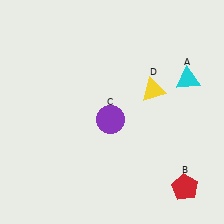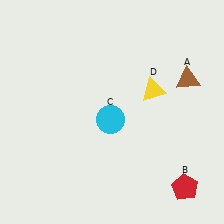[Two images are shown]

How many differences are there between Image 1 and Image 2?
There are 2 differences between the two images.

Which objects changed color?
A changed from cyan to brown. C changed from purple to cyan.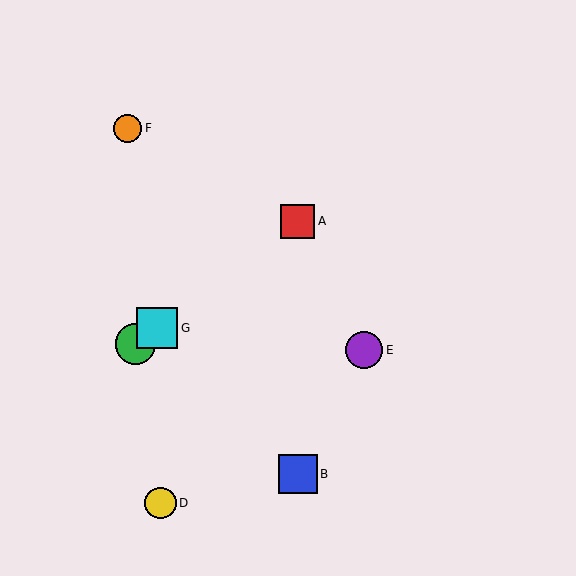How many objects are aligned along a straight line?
3 objects (A, C, G) are aligned along a straight line.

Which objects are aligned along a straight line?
Objects A, C, G are aligned along a straight line.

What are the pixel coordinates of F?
Object F is at (128, 128).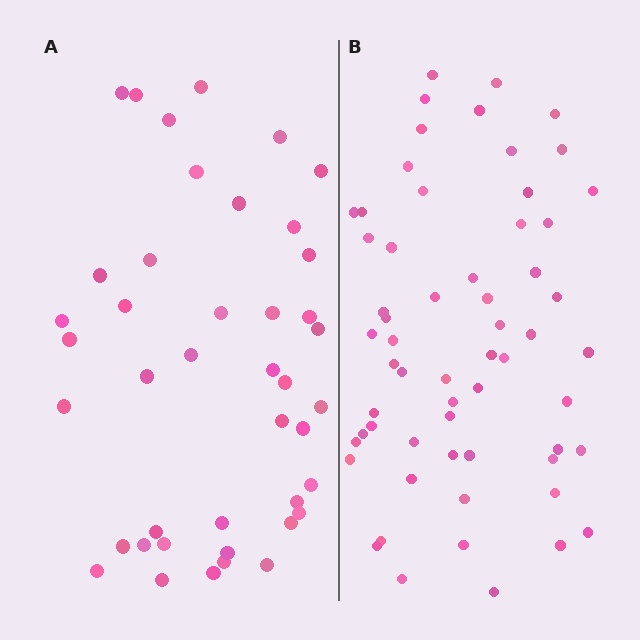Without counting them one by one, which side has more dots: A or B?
Region B (the right region) has more dots.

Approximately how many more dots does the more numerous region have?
Region B has approximately 20 more dots than region A.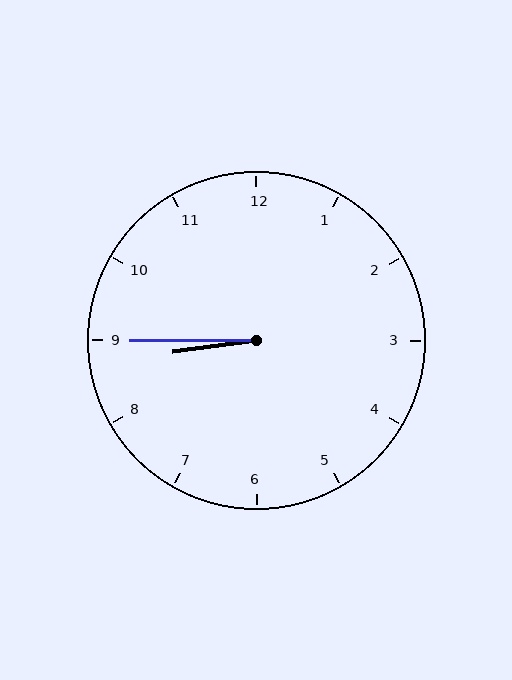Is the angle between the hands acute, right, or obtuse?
It is acute.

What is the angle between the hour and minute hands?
Approximately 8 degrees.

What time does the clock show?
8:45.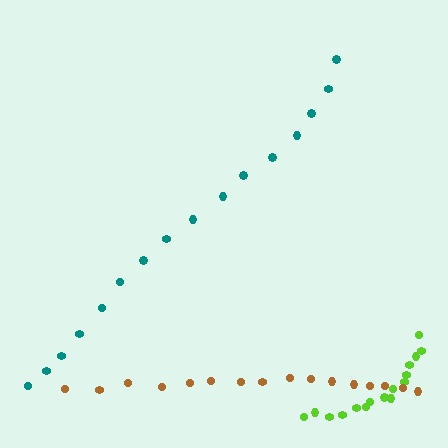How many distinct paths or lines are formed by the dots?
There are 3 distinct paths.